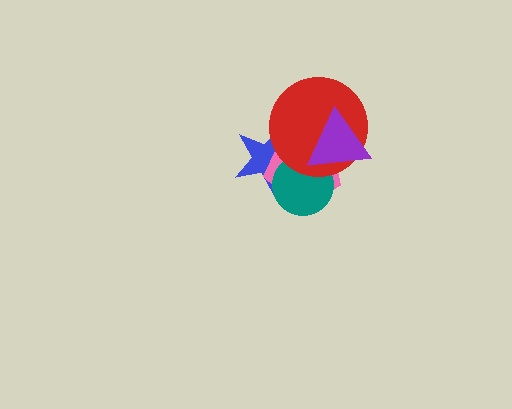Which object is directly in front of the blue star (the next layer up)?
The pink pentagon is directly in front of the blue star.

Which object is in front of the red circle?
The purple triangle is in front of the red circle.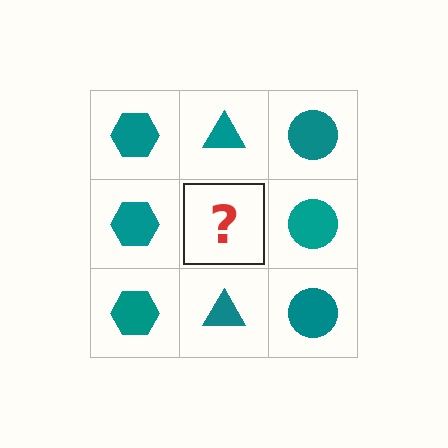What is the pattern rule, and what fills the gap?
The rule is that each column has a consistent shape. The gap should be filled with a teal triangle.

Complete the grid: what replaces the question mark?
The question mark should be replaced with a teal triangle.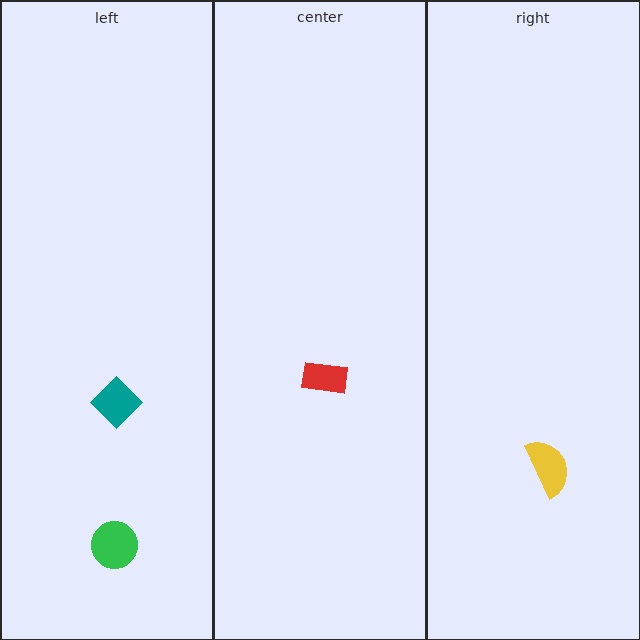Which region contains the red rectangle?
The center region.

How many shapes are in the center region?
1.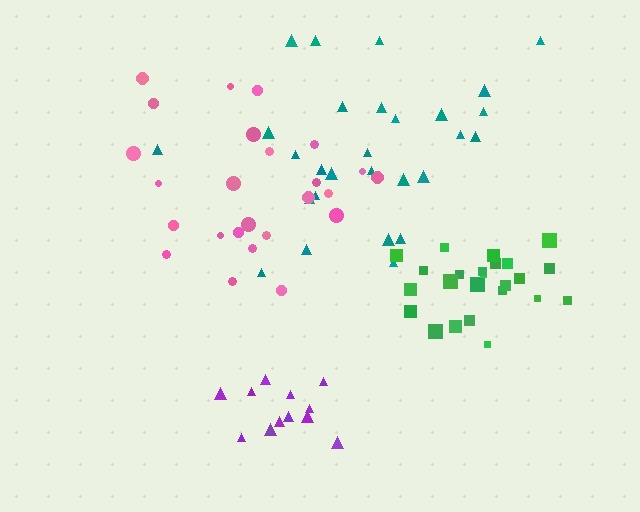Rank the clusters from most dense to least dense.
purple, green, pink, teal.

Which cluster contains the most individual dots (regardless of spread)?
Teal (28).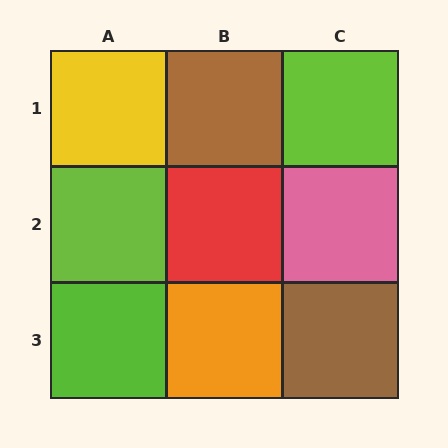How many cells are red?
1 cell is red.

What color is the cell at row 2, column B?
Red.